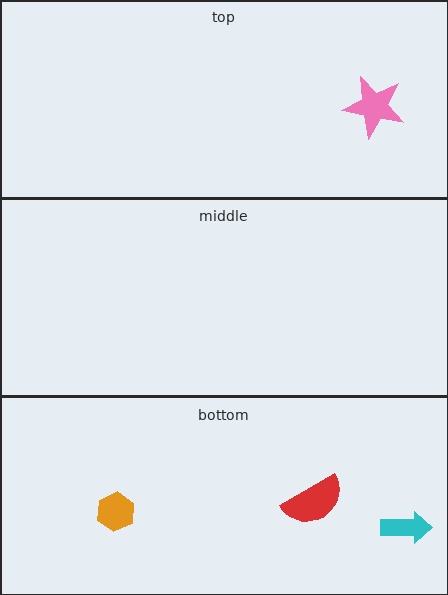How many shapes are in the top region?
1.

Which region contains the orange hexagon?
The bottom region.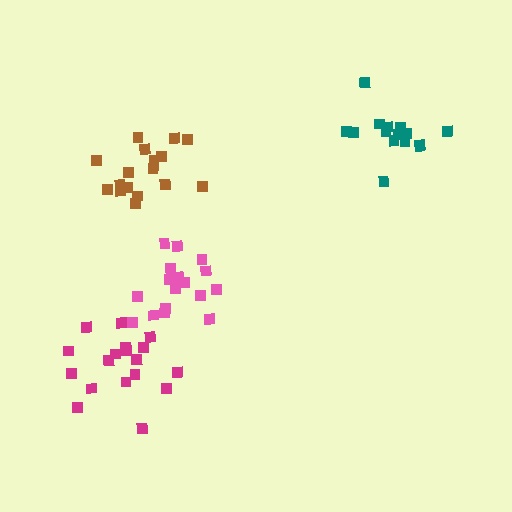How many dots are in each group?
Group 1: 18 dots, Group 2: 18 dots, Group 3: 15 dots, Group 4: 18 dots (69 total).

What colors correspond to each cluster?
The clusters are colored: magenta, pink, teal, brown.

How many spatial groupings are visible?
There are 4 spatial groupings.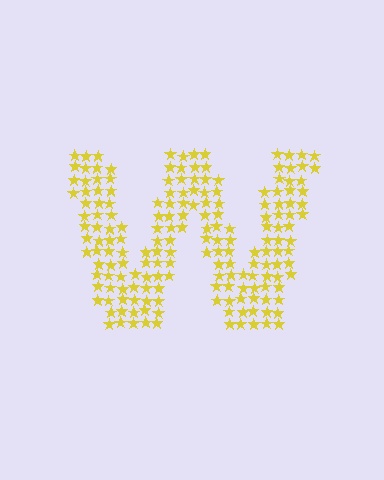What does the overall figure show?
The overall figure shows the letter W.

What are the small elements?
The small elements are stars.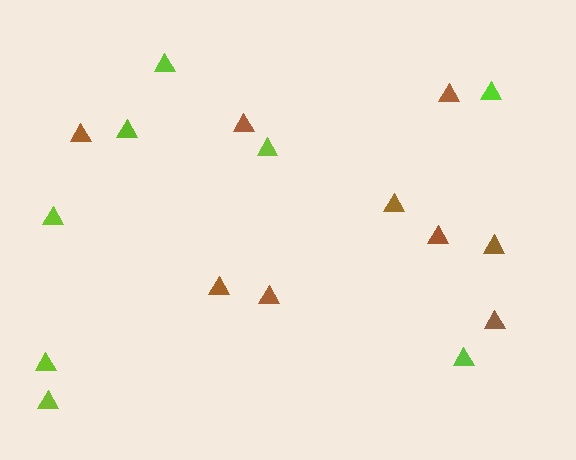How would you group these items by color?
There are 2 groups: one group of brown triangles (9) and one group of lime triangles (8).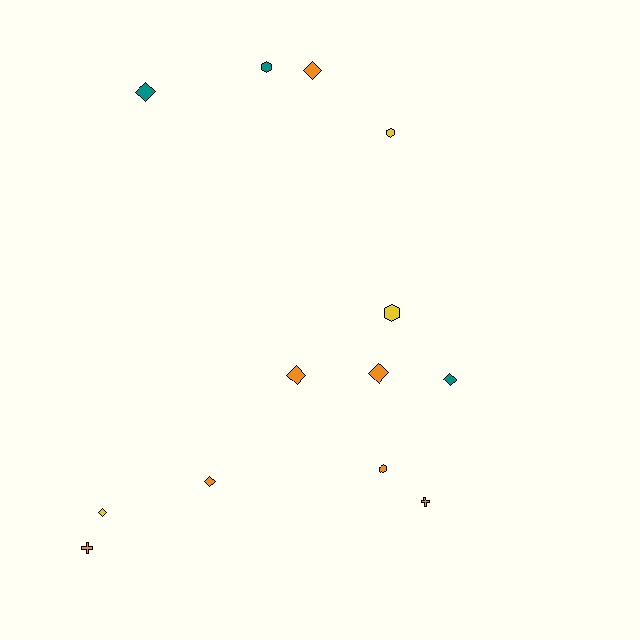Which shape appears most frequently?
Diamond, with 7 objects.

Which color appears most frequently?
Orange, with 7 objects.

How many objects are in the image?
There are 13 objects.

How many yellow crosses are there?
There are no yellow crosses.